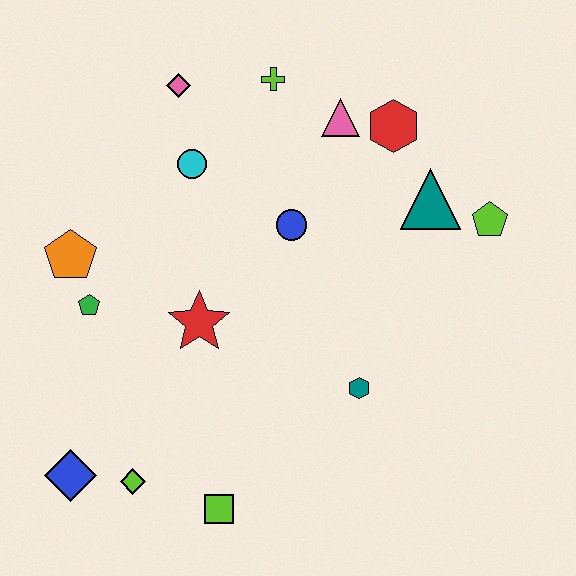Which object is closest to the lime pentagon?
The teal triangle is closest to the lime pentagon.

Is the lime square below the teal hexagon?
Yes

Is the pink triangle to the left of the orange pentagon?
No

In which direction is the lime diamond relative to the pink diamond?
The lime diamond is below the pink diamond.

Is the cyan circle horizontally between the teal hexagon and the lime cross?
No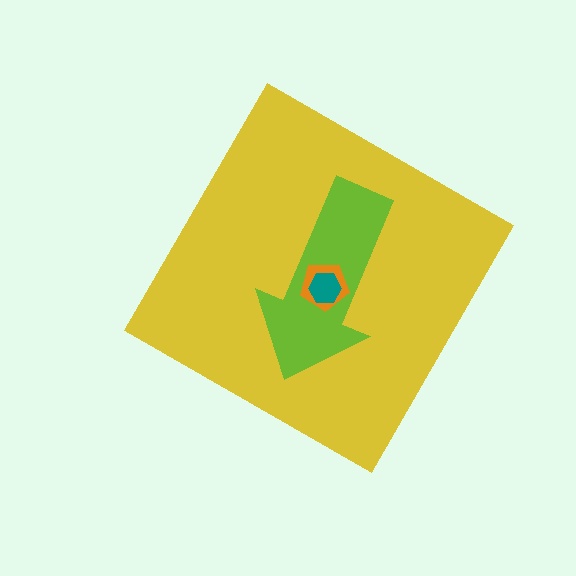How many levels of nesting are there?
4.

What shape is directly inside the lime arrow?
The orange pentagon.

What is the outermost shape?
The yellow diamond.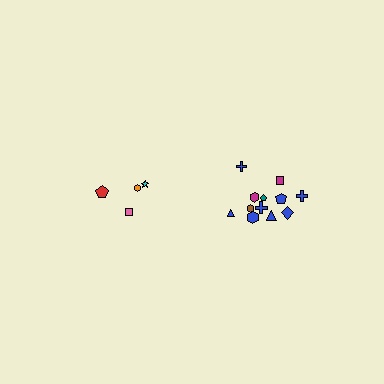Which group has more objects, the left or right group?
The right group.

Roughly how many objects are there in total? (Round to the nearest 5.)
Roughly 15 objects in total.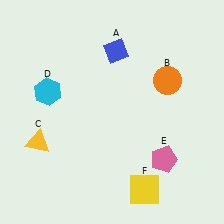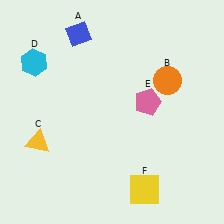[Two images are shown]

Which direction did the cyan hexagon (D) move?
The cyan hexagon (D) moved up.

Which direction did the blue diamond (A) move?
The blue diamond (A) moved left.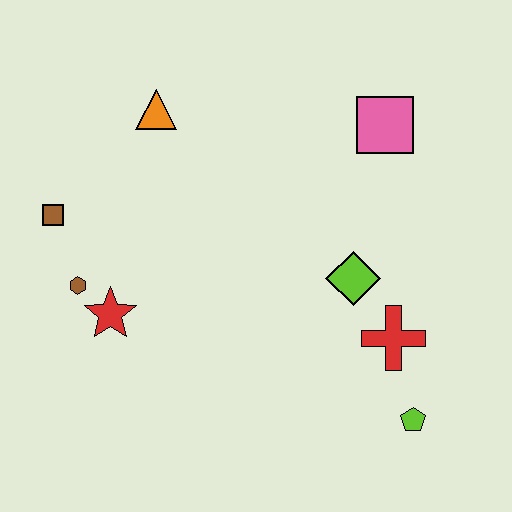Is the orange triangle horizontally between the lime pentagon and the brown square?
Yes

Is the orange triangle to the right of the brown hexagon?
Yes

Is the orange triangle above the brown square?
Yes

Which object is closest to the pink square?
The lime diamond is closest to the pink square.